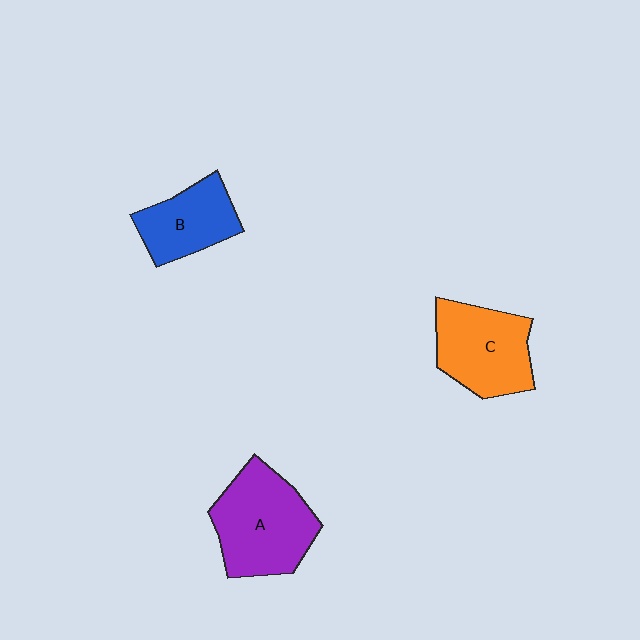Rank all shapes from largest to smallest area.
From largest to smallest: A (purple), C (orange), B (blue).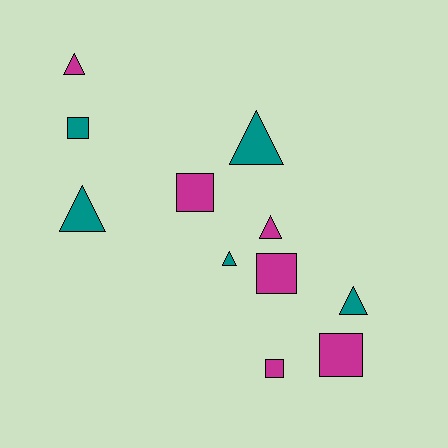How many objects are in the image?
There are 11 objects.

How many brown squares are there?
There are no brown squares.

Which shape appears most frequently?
Triangle, with 6 objects.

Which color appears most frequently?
Magenta, with 6 objects.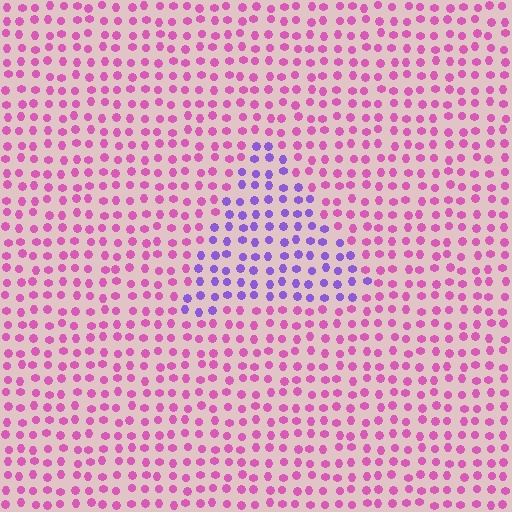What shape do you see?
I see a triangle.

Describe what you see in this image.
The image is filled with small pink elements in a uniform arrangement. A triangle-shaped region is visible where the elements are tinted to a slightly different hue, forming a subtle color boundary.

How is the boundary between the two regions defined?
The boundary is defined purely by a slight shift in hue (about 50 degrees). Spacing, size, and orientation are identical on both sides.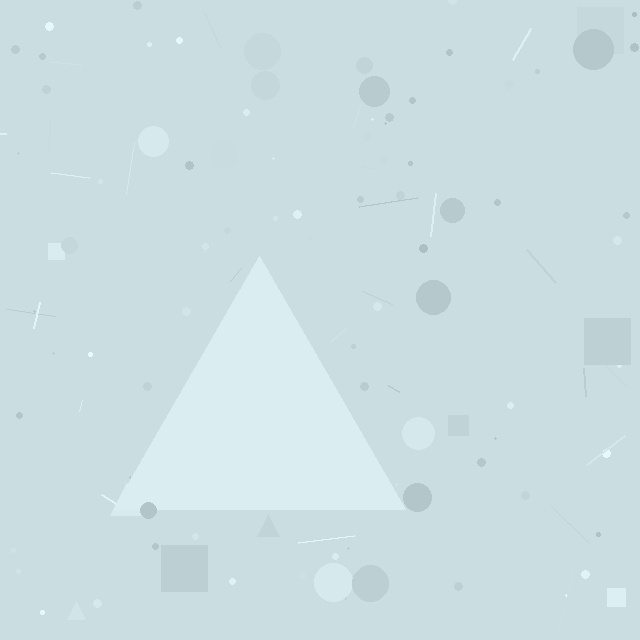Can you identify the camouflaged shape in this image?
The camouflaged shape is a triangle.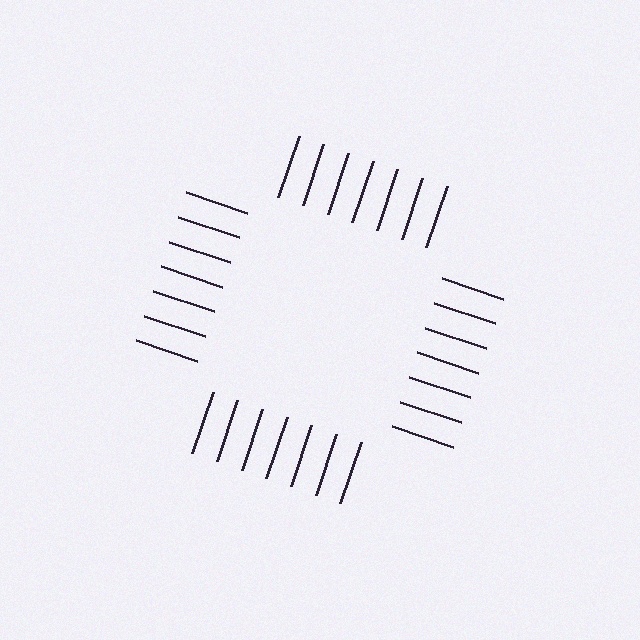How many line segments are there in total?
28 — 7 along each of the 4 edges.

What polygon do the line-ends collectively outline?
An illusory square — the line segments terminate on its edges but no continuous stroke is drawn.